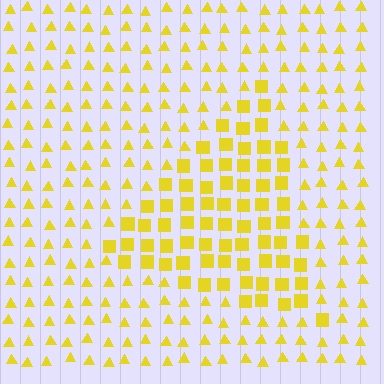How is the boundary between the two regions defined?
The boundary is defined by a change in element shape: squares inside vs. triangles outside. All elements share the same color and spacing.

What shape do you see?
I see a triangle.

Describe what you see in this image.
The image is filled with small yellow elements arranged in a uniform grid. A triangle-shaped region contains squares, while the surrounding area contains triangles. The boundary is defined purely by the change in element shape.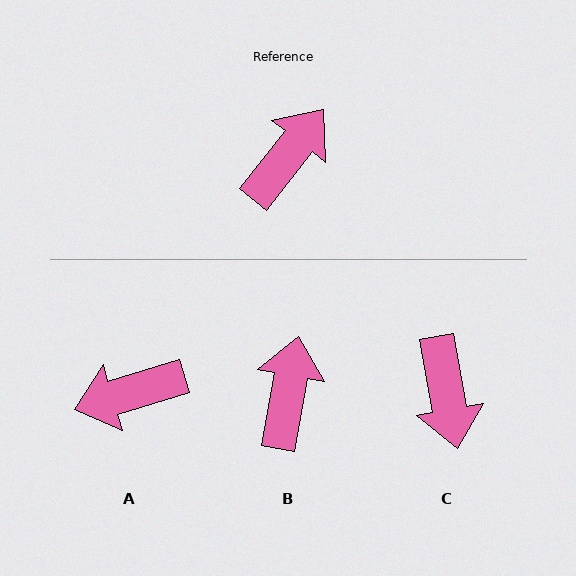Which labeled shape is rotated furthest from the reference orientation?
A, about 145 degrees away.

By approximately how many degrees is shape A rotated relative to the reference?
Approximately 145 degrees counter-clockwise.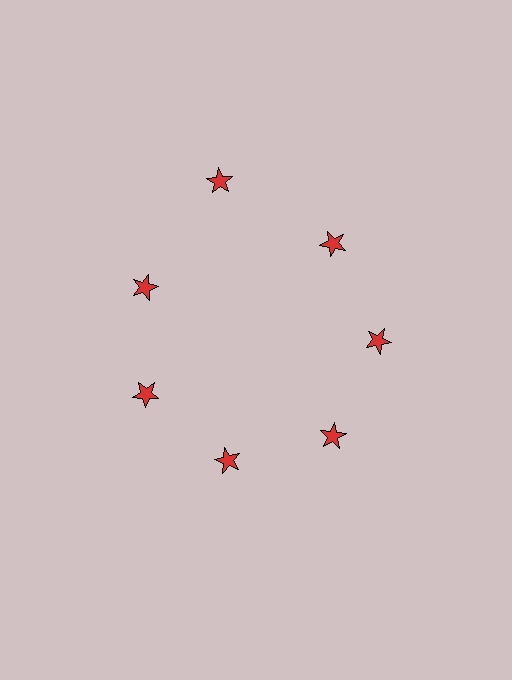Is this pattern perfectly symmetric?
No. The 7 red stars are arranged in a ring, but one element near the 12 o'clock position is pushed outward from the center, breaking the 7-fold rotational symmetry.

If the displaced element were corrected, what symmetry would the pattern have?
It would have 7-fold rotational symmetry — the pattern would map onto itself every 51 degrees.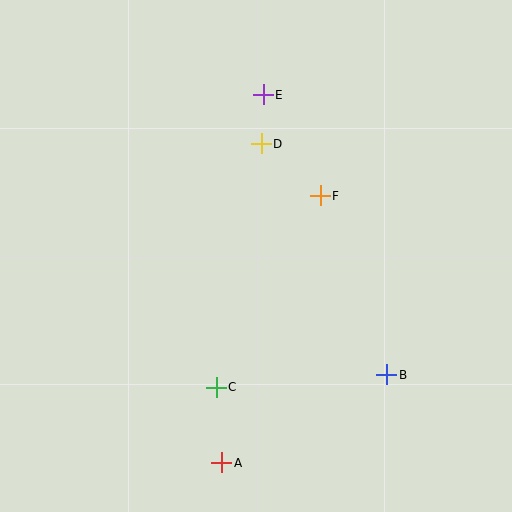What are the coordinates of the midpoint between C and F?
The midpoint between C and F is at (268, 291).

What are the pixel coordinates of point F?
Point F is at (320, 196).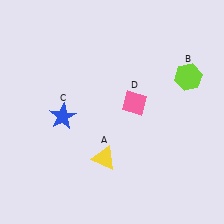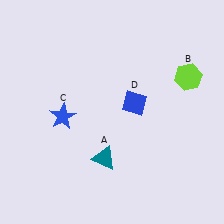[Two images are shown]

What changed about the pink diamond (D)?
In Image 1, D is pink. In Image 2, it changed to blue.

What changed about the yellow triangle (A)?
In Image 1, A is yellow. In Image 2, it changed to teal.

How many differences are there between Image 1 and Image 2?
There are 2 differences between the two images.